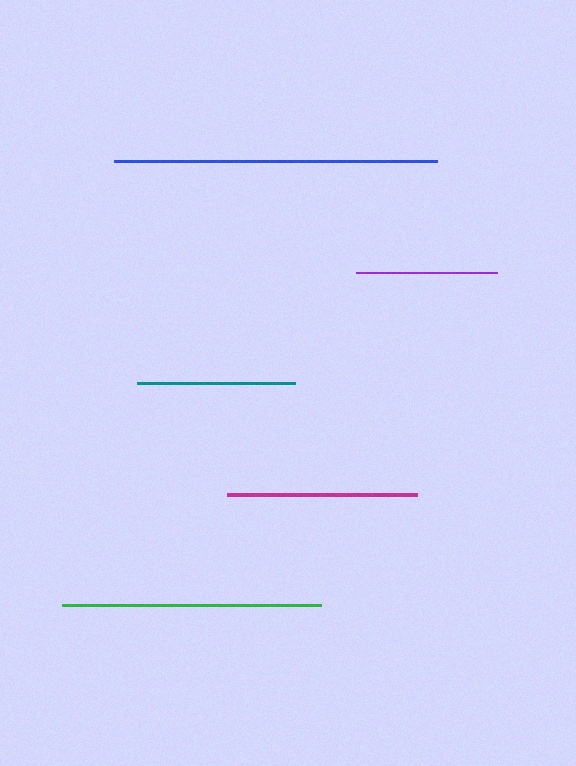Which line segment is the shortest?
The purple line is the shortest at approximately 141 pixels.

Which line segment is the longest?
The blue line is the longest at approximately 323 pixels.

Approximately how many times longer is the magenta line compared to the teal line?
The magenta line is approximately 1.2 times the length of the teal line.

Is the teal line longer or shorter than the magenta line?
The magenta line is longer than the teal line.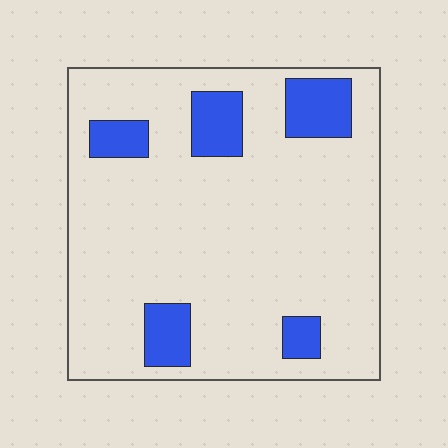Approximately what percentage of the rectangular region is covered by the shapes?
Approximately 15%.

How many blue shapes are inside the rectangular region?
5.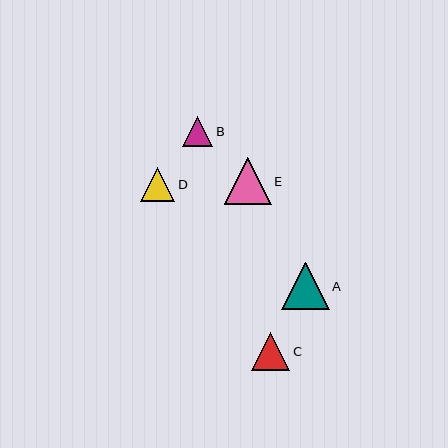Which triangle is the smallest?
Triangle B is the smallest with a size of approximately 30 pixels.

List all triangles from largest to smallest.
From largest to smallest: A, E, C, D, B.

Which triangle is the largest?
Triangle A is the largest with a size of approximately 47 pixels.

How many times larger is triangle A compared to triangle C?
Triangle A is approximately 1.2 times the size of triangle C.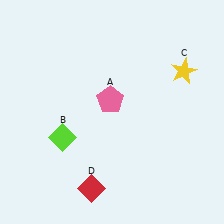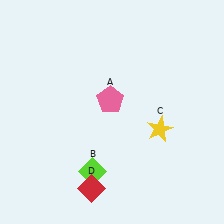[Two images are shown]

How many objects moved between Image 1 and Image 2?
2 objects moved between the two images.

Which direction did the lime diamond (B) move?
The lime diamond (B) moved down.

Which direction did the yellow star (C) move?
The yellow star (C) moved down.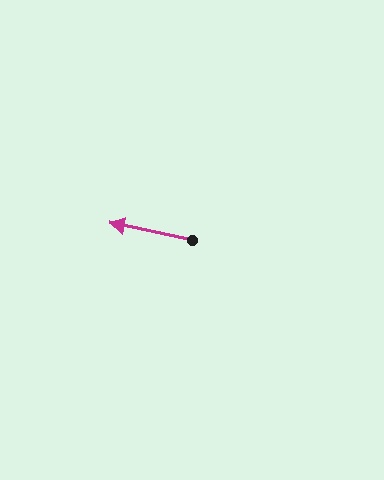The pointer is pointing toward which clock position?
Roughly 9 o'clock.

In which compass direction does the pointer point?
West.